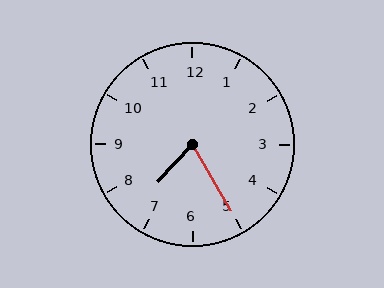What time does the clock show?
7:25.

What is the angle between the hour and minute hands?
Approximately 72 degrees.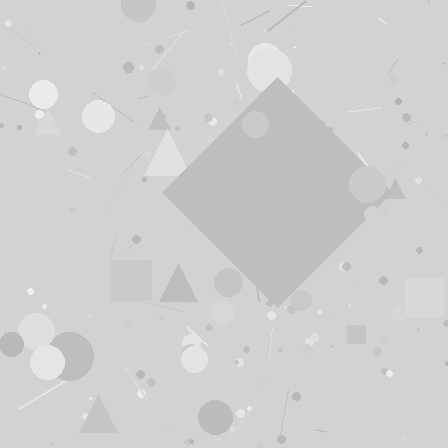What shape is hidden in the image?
A diamond is hidden in the image.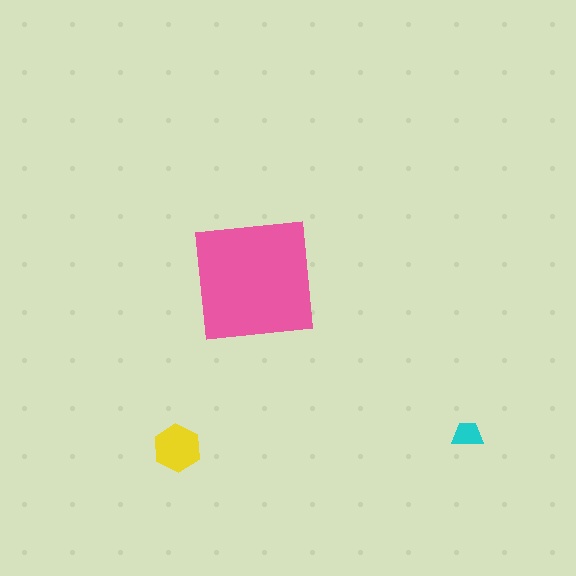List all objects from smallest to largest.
The cyan trapezoid, the yellow hexagon, the pink square.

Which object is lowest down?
The yellow hexagon is bottommost.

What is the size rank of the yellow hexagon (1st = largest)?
2nd.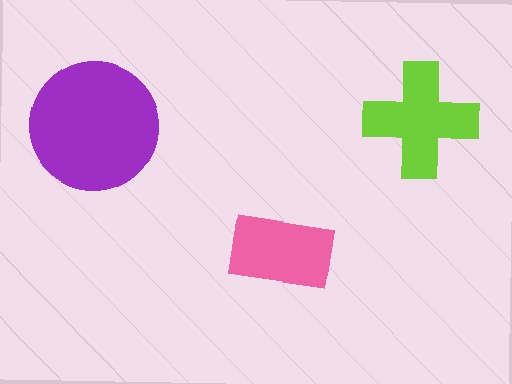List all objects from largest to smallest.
The purple circle, the lime cross, the pink rectangle.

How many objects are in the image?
There are 3 objects in the image.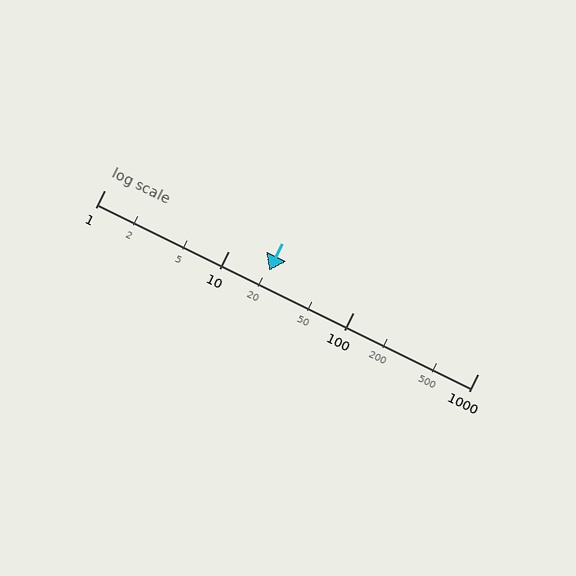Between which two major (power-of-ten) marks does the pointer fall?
The pointer is between 10 and 100.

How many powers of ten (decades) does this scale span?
The scale spans 3 decades, from 1 to 1000.